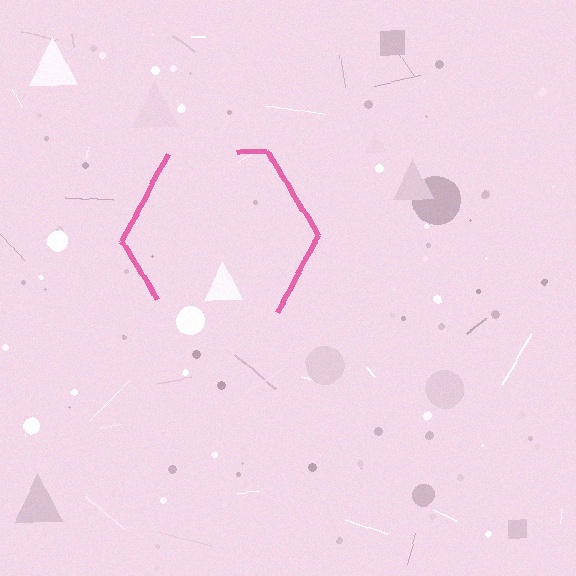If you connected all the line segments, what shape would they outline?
They would outline a hexagon.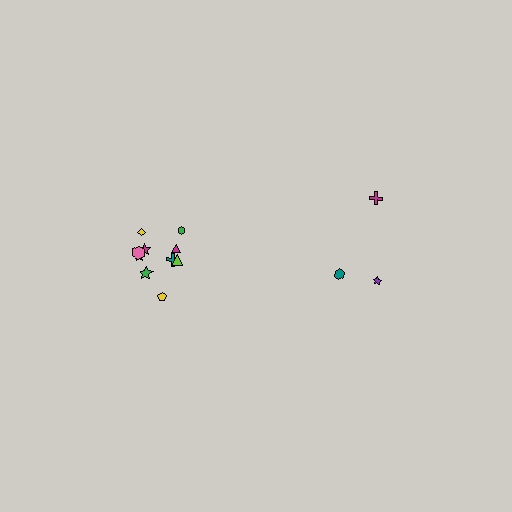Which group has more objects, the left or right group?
The left group.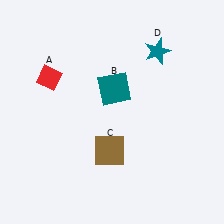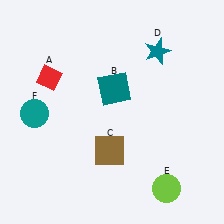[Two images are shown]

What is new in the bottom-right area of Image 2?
A lime circle (E) was added in the bottom-right area of Image 2.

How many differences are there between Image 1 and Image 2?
There are 2 differences between the two images.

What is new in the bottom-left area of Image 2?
A teal circle (F) was added in the bottom-left area of Image 2.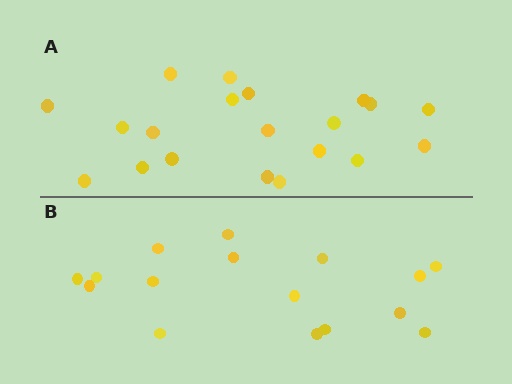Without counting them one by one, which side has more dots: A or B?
Region A (the top region) has more dots.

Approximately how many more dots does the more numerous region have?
Region A has about 4 more dots than region B.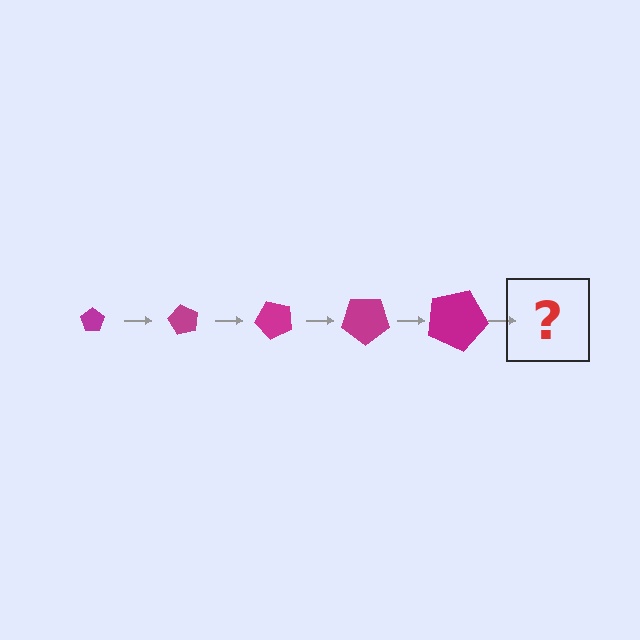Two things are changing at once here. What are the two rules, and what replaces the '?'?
The two rules are that the pentagon grows larger each step and it rotates 60 degrees each step. The '?' should be a pentagon, larger than the previous one and rotated 300 degrees from the start.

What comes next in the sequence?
The next element should be a pentagon, larger than the previous one and rotated 300 degrees from the start.